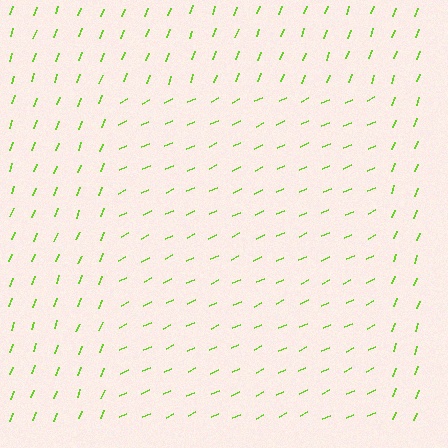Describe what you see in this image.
The image is filled with small lime line segments. A rectangle region in the image has lines oriented differently from the surrounding lines, creating a visible texture boundary.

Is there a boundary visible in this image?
Yes, there is a texture boundary formed by a change in line orientation.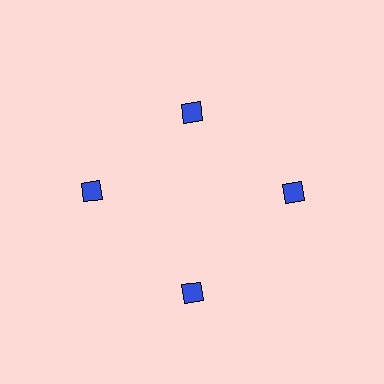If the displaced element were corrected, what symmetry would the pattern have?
It would have 4-fold rotational symmetry — the pattern would map onto itself every 90 degrees.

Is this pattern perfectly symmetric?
No. The 4 blue squares are arranged in a ring, but one element near the 12 o'clock position is pulled inward toward the center, breaking the 4-fold rotational symmetry.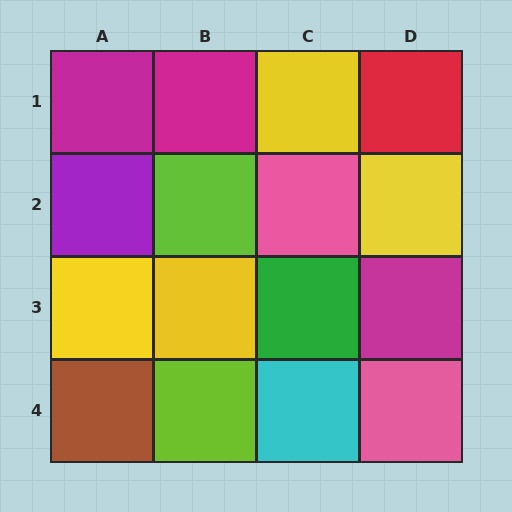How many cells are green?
1 cell is green.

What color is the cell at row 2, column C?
Pink.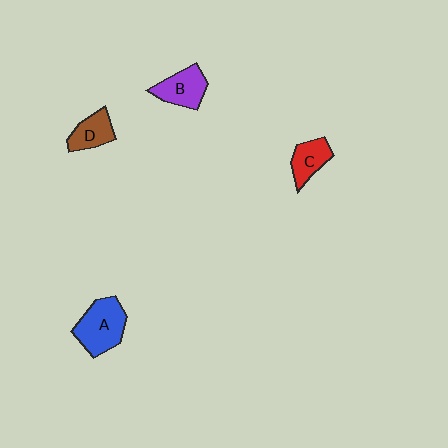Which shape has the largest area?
Shape A (blue).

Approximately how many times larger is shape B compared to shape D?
Approximately 1.2 times.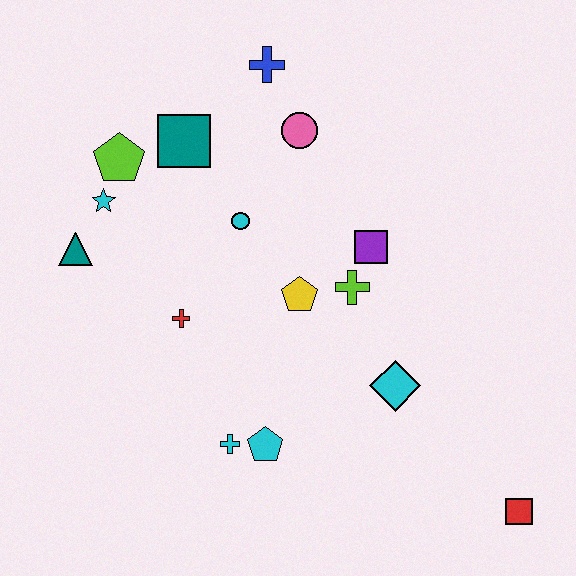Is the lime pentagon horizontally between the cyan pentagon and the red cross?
No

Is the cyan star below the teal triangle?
No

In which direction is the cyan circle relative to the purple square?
The cyan circle is to the left of the purple square.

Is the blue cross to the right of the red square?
No